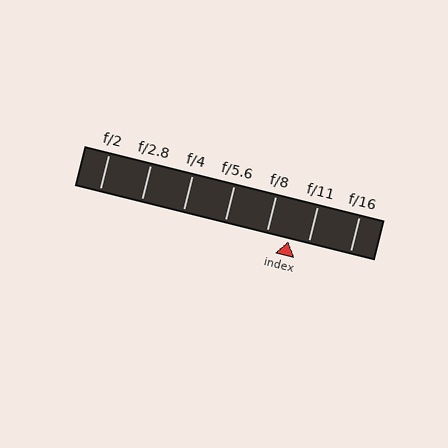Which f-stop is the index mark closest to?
The index mark is closest to f/11.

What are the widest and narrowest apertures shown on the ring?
The widest aperture shown is f/2 and the narrowest is f/16.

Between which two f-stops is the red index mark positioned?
The index mark is between f/8 and f/11.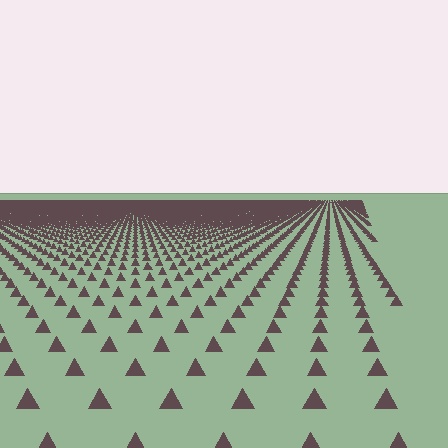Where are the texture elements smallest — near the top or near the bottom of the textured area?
Near the top.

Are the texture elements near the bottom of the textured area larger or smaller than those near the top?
Larger. Near the bottom, elements are closer to the viewer and appear at a bigger on-screen size.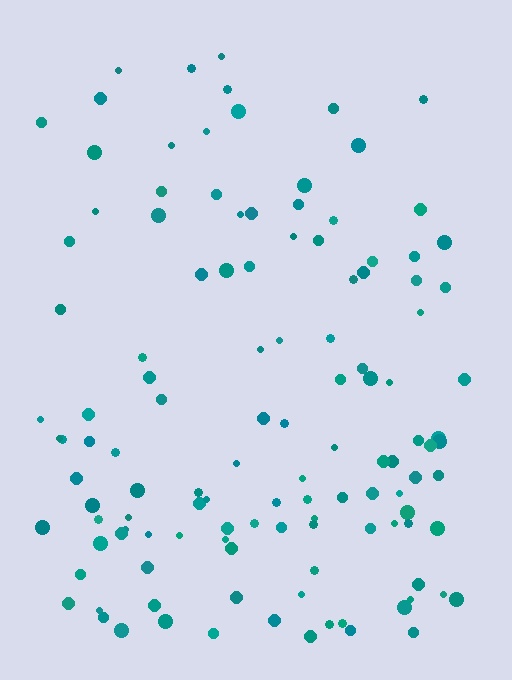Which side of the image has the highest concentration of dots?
The bottom.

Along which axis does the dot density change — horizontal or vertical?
Vertical.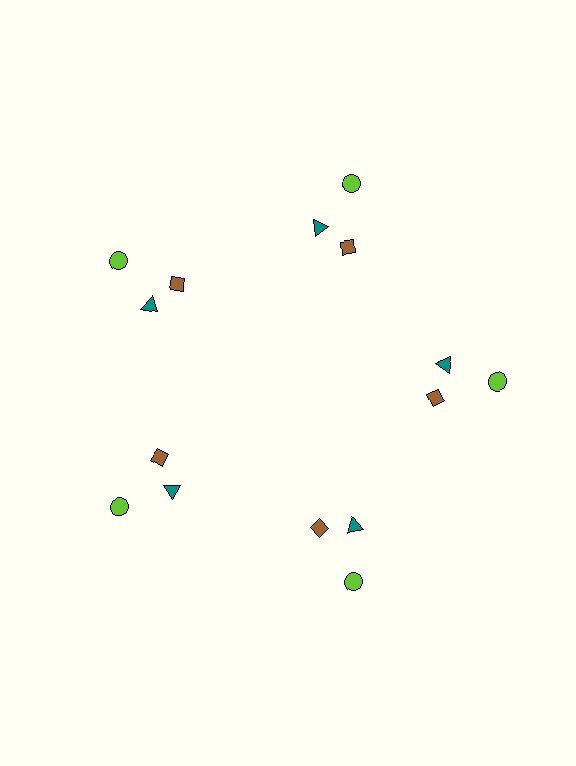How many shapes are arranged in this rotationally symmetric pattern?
There are 15 shapes, arranged in 5 groups of 3.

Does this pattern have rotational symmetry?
Yes, this pattern has 5-fold rotational symmetry. It looks the same after rotating 72 degrees around the center.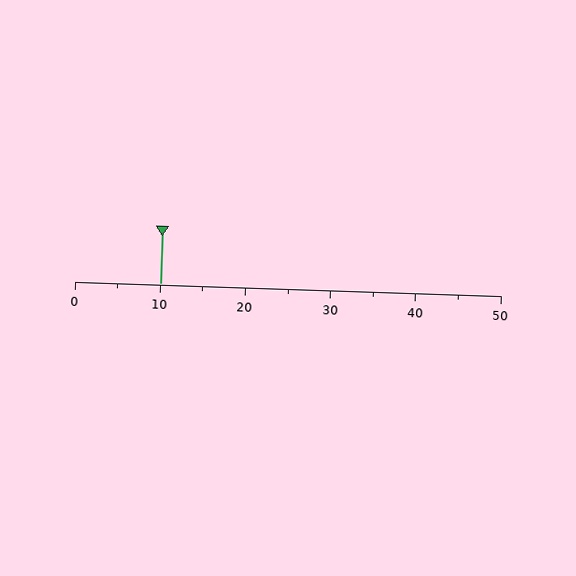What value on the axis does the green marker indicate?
The marker indicates approximately 10.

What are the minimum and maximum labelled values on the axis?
The axis runs from 0 to 50.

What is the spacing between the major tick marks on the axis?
The major ticks are spaced 10 apart.